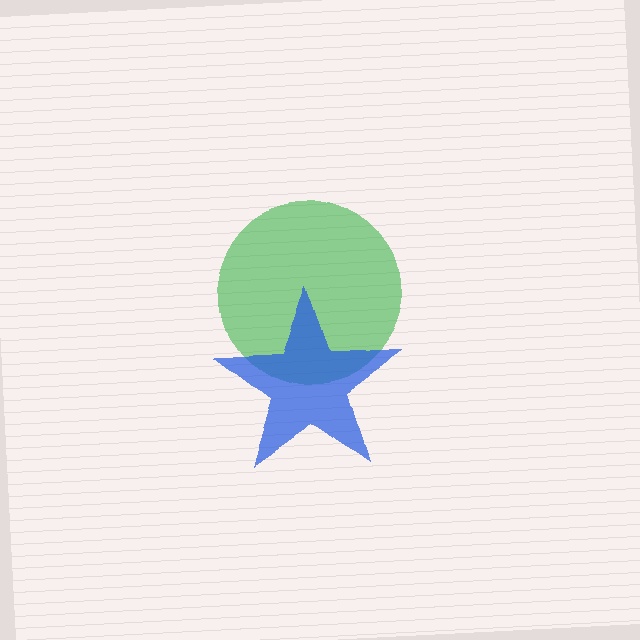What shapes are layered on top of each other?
The layered shapes are: a green circle, a blue star.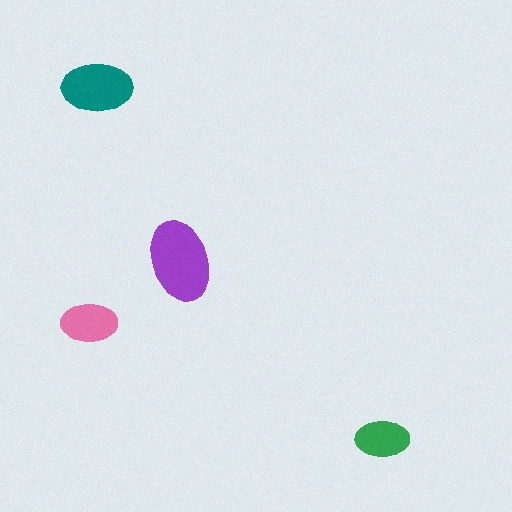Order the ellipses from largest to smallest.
the purple one, the teal one, the pink one, the green one.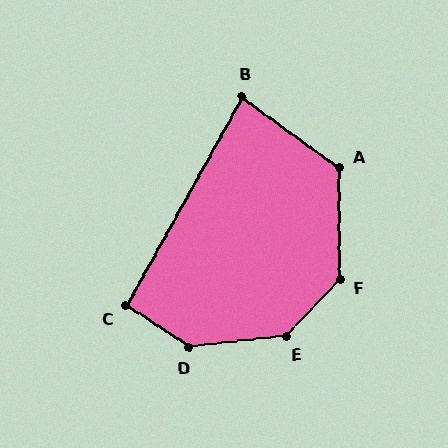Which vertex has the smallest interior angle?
B, at approximately 83 degrees.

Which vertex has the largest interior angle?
D, at approximately 140 degrees.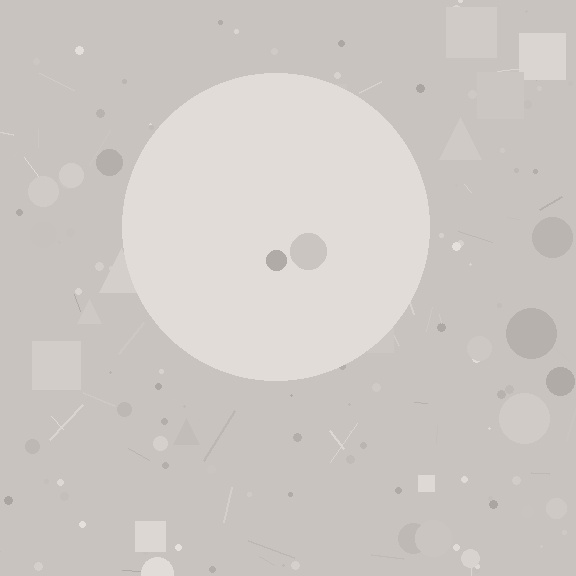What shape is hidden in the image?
A circle is hidden in the image.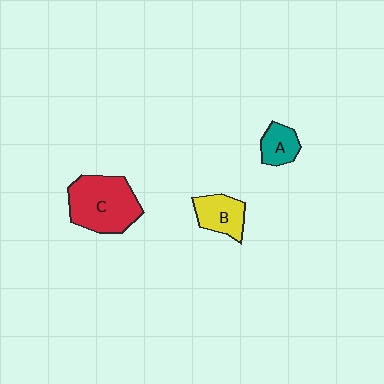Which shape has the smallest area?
Shape A (teal).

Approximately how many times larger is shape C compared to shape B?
Approximately 1.9 times.